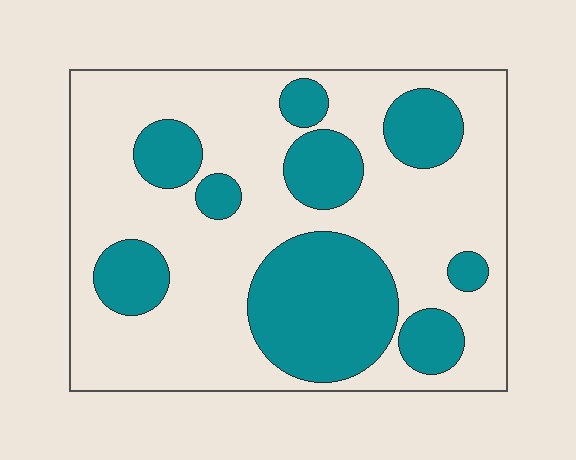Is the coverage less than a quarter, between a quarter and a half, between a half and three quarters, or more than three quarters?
Between a quarter and a half.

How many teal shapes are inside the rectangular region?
9.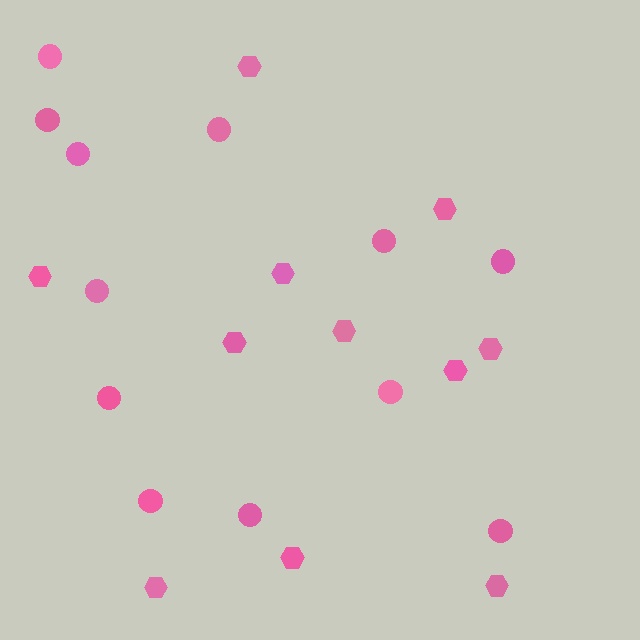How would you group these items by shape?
There are 2 groups: one group of circles (12) and one group of hexagons (11).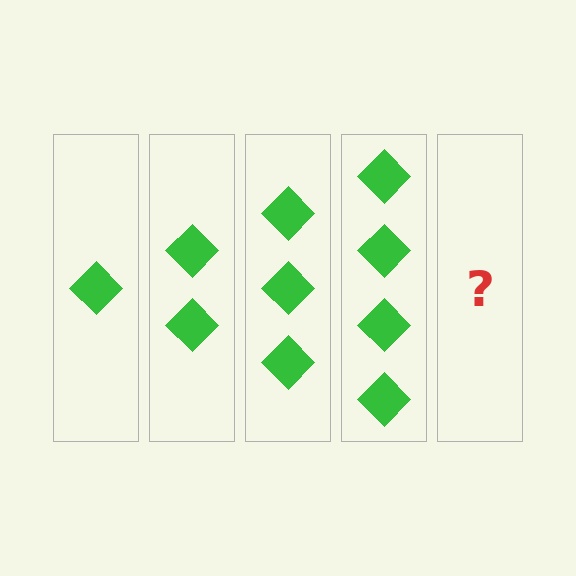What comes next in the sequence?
The next element should be 5 diamonds.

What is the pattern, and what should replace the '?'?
The pattern is that each step adds one more diamond. The '?' should be 5 diamonds.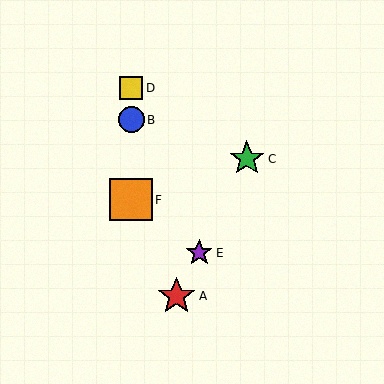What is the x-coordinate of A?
Object A is at x≈176.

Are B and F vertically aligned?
Yes, both are at x≈131.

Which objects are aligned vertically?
Objects B, D, F are aligned vertically.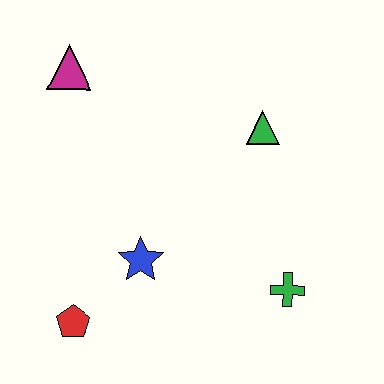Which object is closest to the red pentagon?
The blue star is closest to the red pentagon.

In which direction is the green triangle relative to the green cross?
The green triangle is above the green cross.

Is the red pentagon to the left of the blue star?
Yes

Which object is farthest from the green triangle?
The red pentagon is farthest from the green triangle.